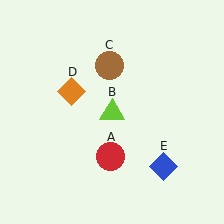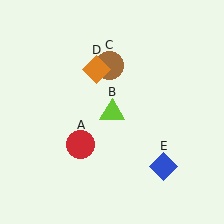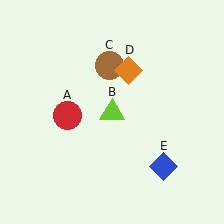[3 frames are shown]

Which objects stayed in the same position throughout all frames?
Lime triangle (object B) and brown circle (object C) and blue diamond (object E) remained stationary.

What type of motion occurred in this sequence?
The red circle (object A), orange diamond (object D) rotated clockwise around the center of the scene.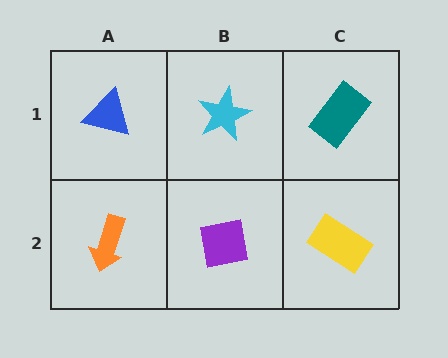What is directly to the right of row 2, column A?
A purple square.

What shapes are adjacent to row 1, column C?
A yellow rectangle (row 2, column C), a cyan star (row 1, column B).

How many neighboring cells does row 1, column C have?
2.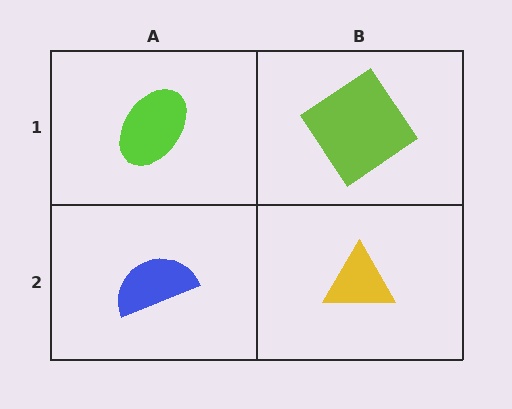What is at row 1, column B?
A lime diamond.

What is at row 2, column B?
A yellow triangle.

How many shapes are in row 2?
2 shapes.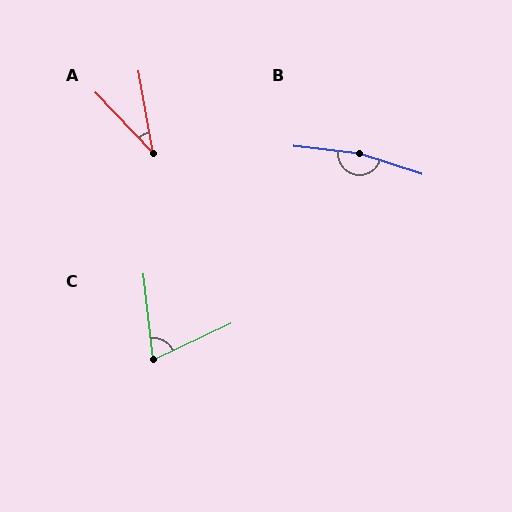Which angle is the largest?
B, at approximately 168 degrees.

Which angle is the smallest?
A, at approximately 34 degrees.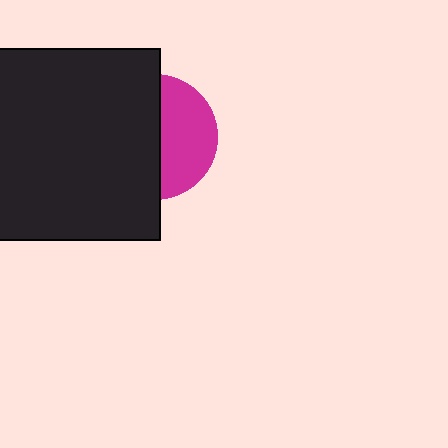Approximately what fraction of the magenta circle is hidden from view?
Roughly 57% of the magenta circle is hidden behind the black square.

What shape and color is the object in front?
The object in front is a black square.